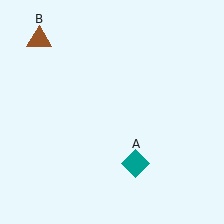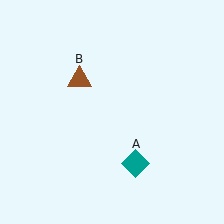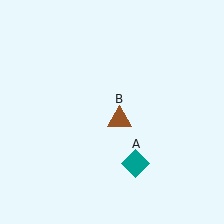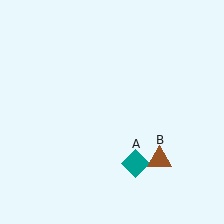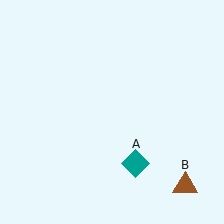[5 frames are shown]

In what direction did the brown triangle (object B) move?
The brown triangle (object B) moved down and to the right.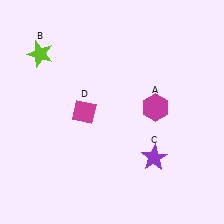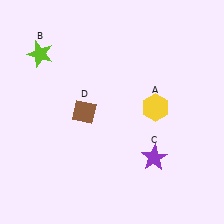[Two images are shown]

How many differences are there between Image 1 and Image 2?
There are 2 differences between the two images.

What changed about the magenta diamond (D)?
In Image 1, D is magenta. In Image 2, it changed to brown.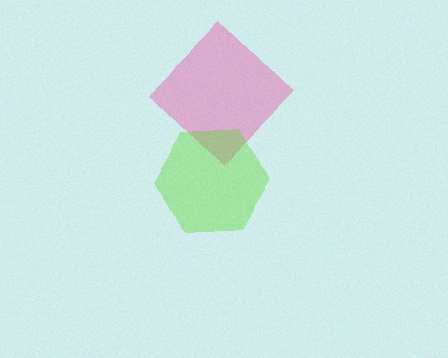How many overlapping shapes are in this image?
There are 2 overlapping shapes in the image.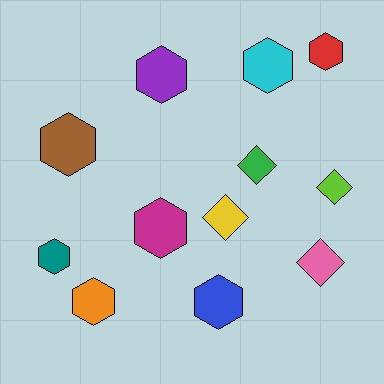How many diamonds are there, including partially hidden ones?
There are 4 diamonds.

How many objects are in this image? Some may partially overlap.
There are 12 objects.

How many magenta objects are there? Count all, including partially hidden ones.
There is 1 magenta object.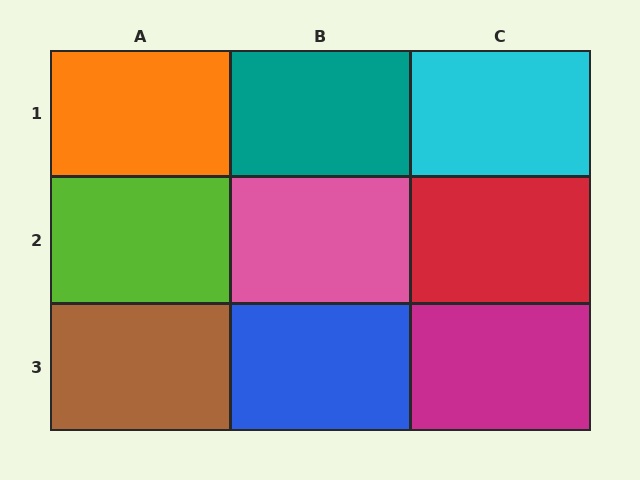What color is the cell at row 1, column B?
Teal.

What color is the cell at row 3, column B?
Blue.